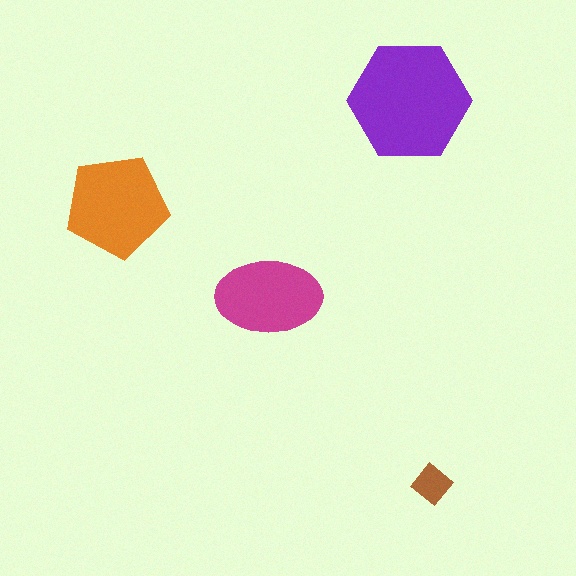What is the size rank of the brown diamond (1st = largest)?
4th.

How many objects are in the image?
There are 4 objects in the image.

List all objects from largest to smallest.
The purple hexagon, the orange pentagon, the magenta ellipse, the brown diamond.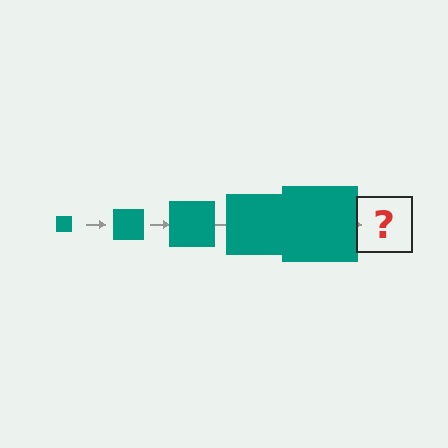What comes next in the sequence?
The next element should be a teal square, larger than the previous one.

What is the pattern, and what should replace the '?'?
The pattern is that the square gets progressively larger each step. The '?' should be a teal square, larger than the previous one.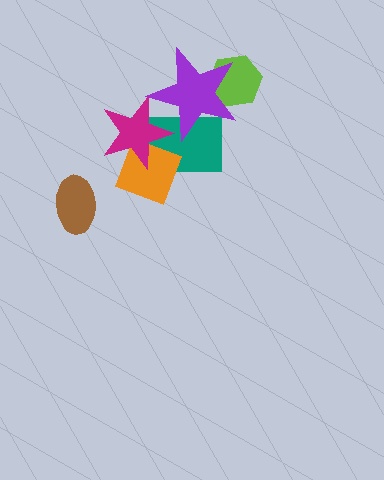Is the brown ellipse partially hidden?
No, no other shape covers it.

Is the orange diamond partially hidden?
Yes, it is partially covered by another shape.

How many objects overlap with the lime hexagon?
1 object overlaps with the lime hexagon.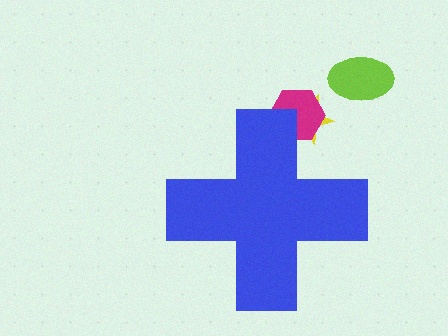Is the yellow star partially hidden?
Yes, the yellow star is partially hidden behind the blue cross.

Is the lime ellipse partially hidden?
No, the lime ellipse is fully visible.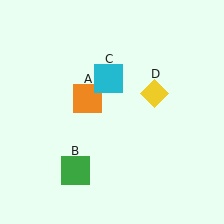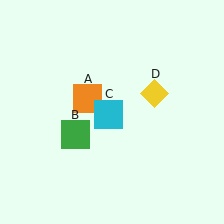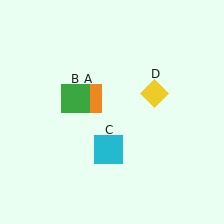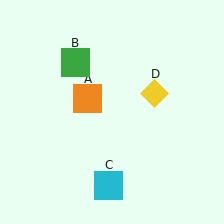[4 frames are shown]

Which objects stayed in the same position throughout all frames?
Orange square (object A) and yellow diamond (object D) remained stationary.